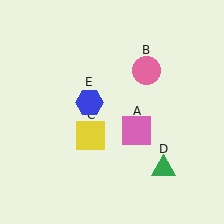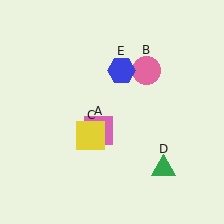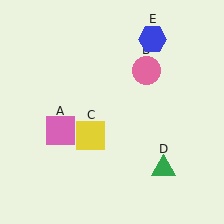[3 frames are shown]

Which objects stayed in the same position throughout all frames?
Pink circle (object B) and yellow square (object C) and green triangle (object D) remained stationary.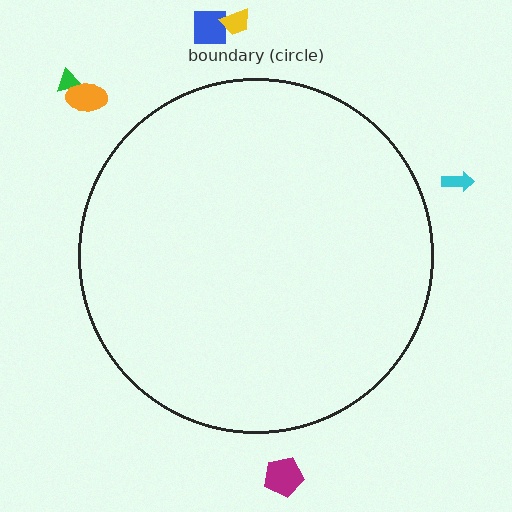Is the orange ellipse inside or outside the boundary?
Outside.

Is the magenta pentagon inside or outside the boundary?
Outside.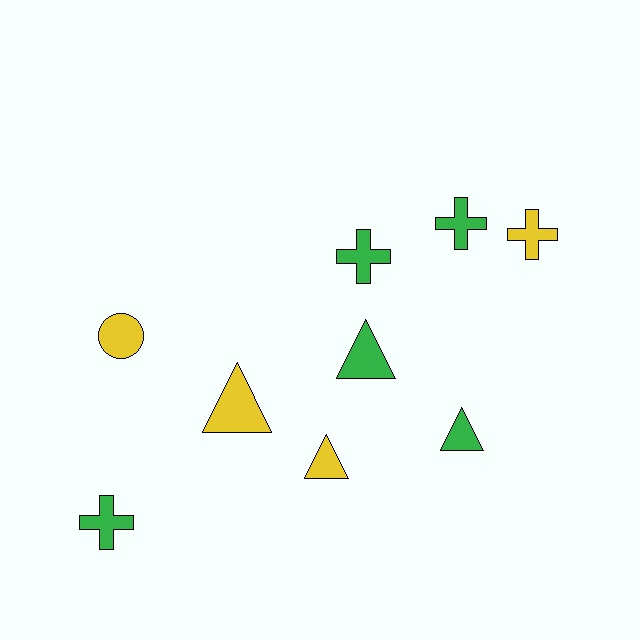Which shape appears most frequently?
Triangle, with 4 objects.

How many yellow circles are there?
There is 1 yellow circle.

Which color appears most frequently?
Green, with 5 objects.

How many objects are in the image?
There are 9 objects.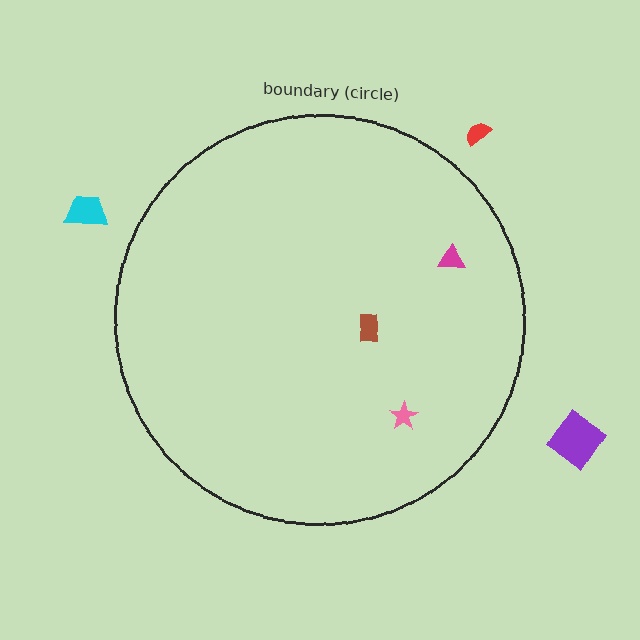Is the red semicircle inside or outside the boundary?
Outside.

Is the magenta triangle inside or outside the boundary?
Inside.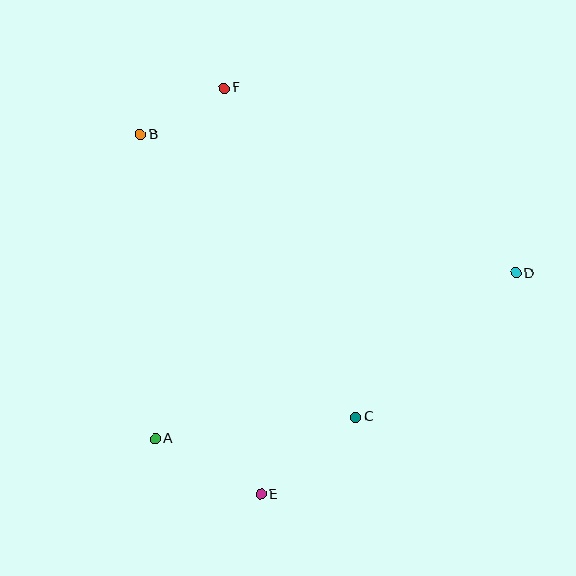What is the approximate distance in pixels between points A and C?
The distance between A and C is approximately 202 pixels.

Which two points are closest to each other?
Points B and F are closest to each other.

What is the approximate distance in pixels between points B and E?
The distance between B and E is approximately 379 pixels.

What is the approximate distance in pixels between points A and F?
The distance between A and F is approximately 358 pixels.